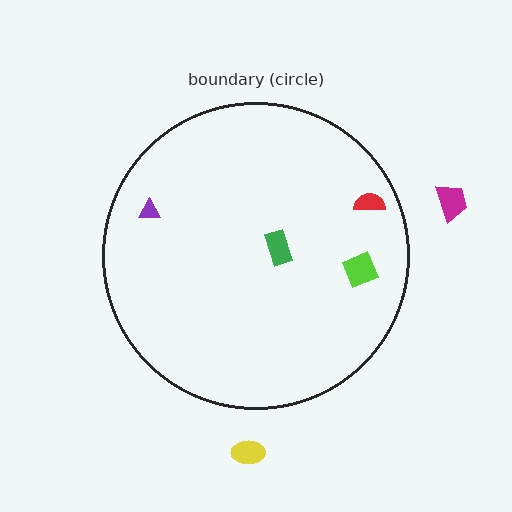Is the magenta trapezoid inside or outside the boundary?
Outside.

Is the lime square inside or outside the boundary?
Inside.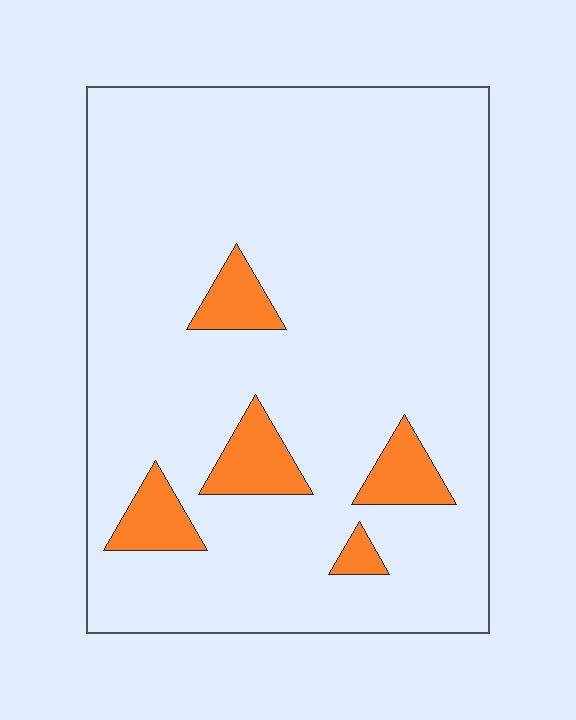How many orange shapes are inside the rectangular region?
5.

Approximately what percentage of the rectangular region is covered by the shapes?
Approximately 10%.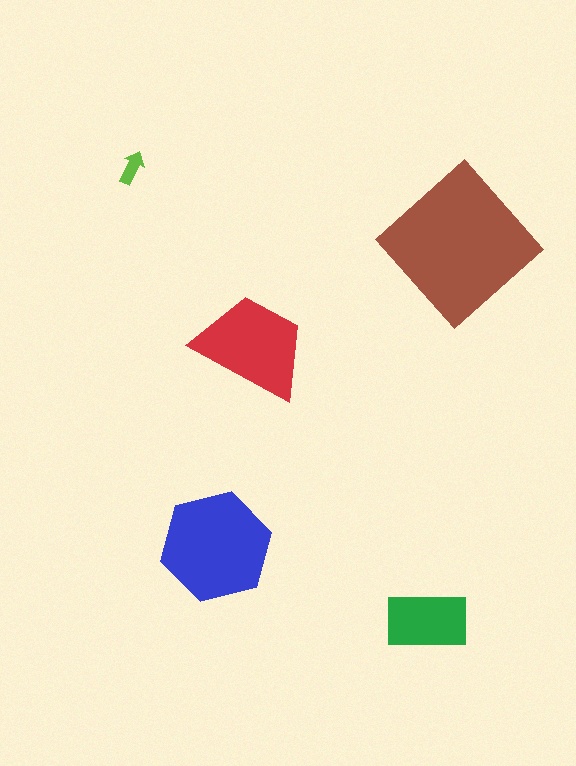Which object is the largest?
The brown diamond.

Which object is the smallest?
The lime arrow.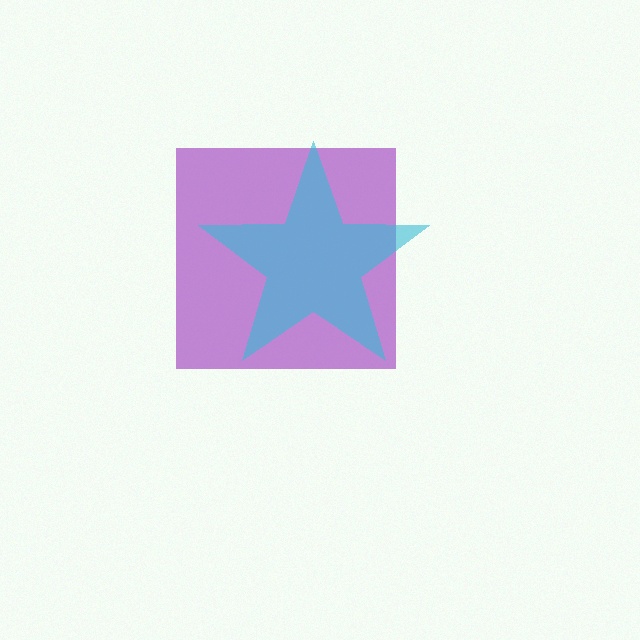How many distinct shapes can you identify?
There are 2 distinct shapes: a purple square, a cyan star.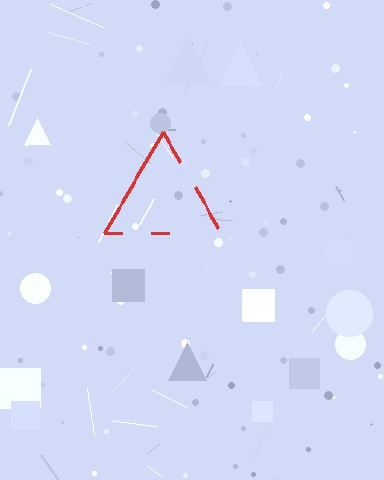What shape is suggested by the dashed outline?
The dashed outline suggests a triangle.